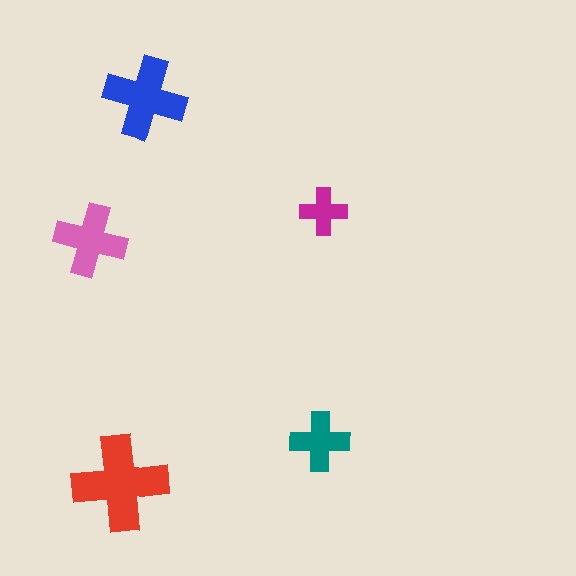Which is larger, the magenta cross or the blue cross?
The blue one.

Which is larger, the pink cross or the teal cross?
The pink one.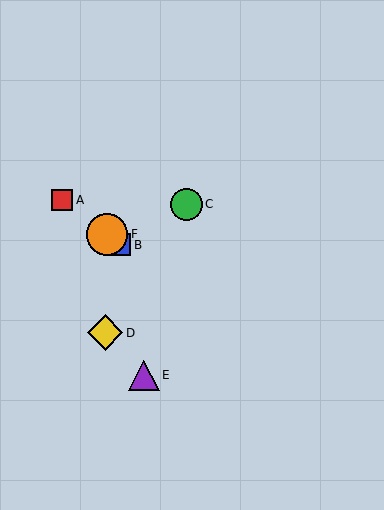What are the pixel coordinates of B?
Object B is at (120, 245).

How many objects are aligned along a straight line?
3 objects (A, B, F) are aligned along a straight line.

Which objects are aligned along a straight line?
Objects A, B, F are aligned along a straight line.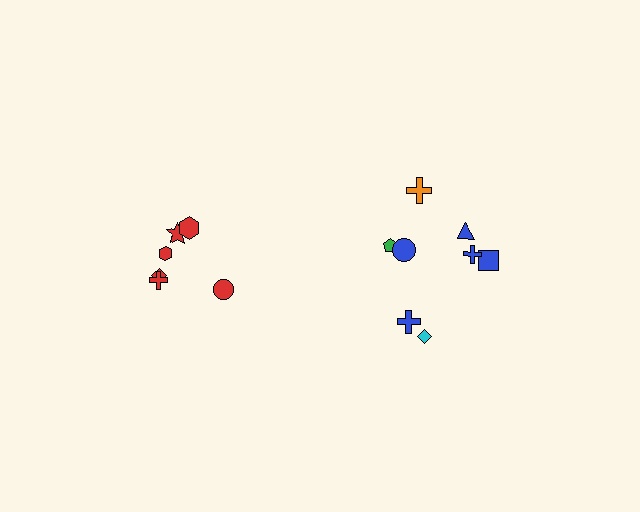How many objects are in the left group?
There are 6 objects.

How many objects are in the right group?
There are 8 objects.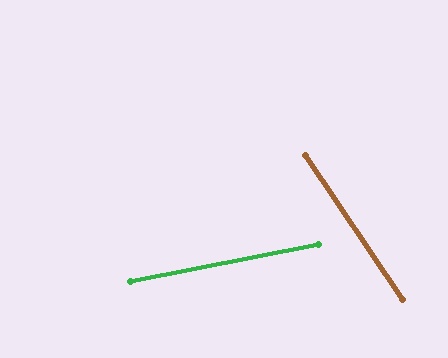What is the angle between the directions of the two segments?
Approximately 67 degrees.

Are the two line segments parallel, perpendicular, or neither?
Neither parallel nor perpendicular — they differ by about 67°.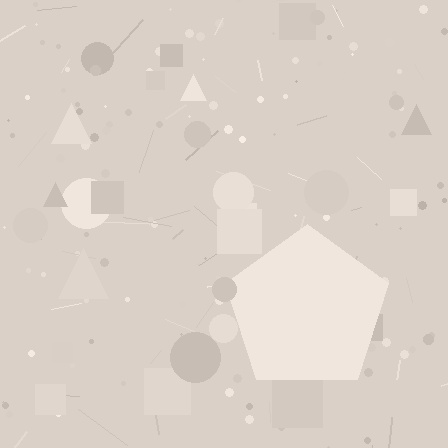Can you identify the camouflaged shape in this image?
The camouflaged shape is a pentagon.